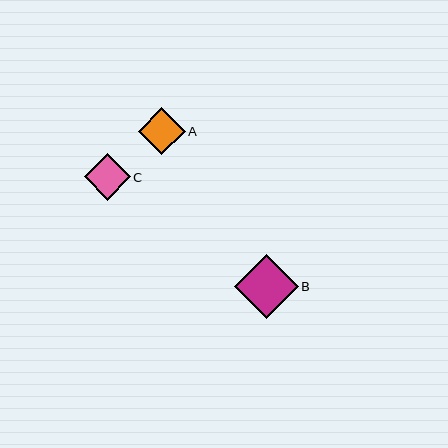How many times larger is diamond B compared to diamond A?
Diamond B is approximately 1.4 times the size of diamond A.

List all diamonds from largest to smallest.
From largest to smallest: B, A, C.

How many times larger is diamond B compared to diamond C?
Diamond B is approximately 1.4 times the size of diamond C.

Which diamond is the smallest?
Diamond C is the smallest with a size of approximately 46 pixels.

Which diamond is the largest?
Diamond B is the largest with a size of approximately 64 pixels.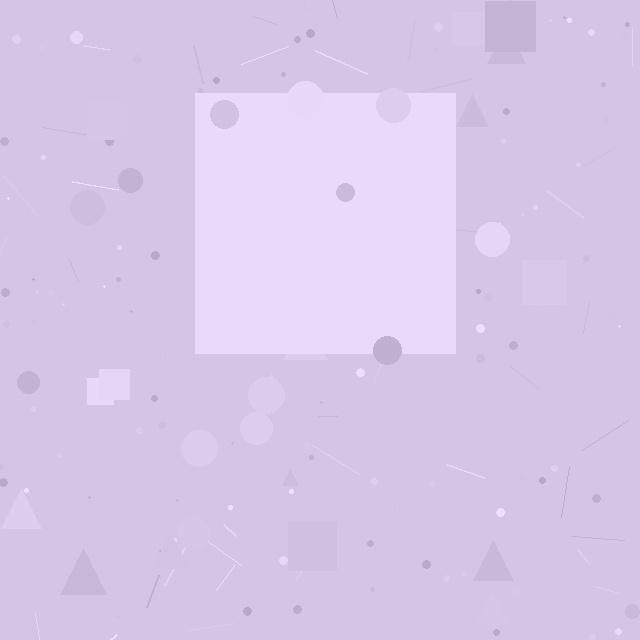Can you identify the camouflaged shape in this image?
The camouflaged shape is a square.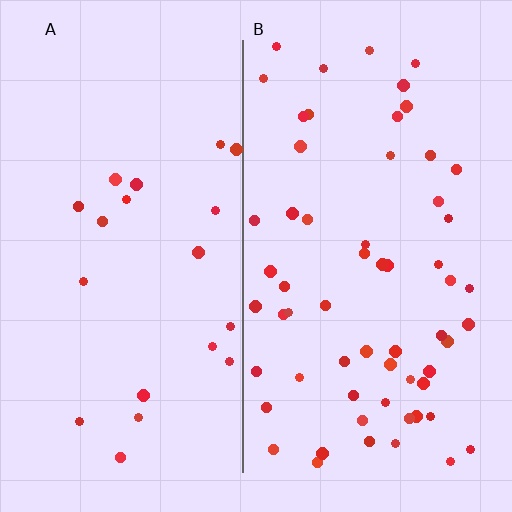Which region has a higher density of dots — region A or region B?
B (the right).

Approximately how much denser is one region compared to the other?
Approximately 3.0× — region B over region A.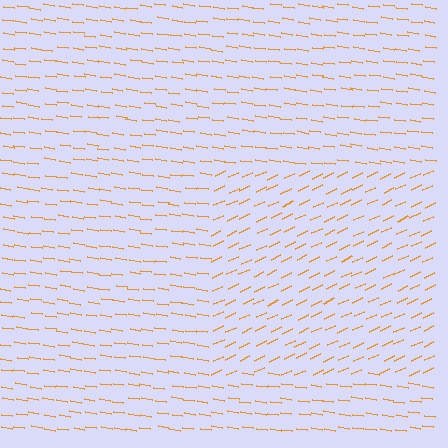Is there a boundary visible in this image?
Yes, there is a texture boundary formed by a change in line orientation.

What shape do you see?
I see a rectangle.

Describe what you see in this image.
The image is filled with small orange line segments. A rectangle region in the image has lines oriented differently from the surrounding lines, creating a visible texture boundary.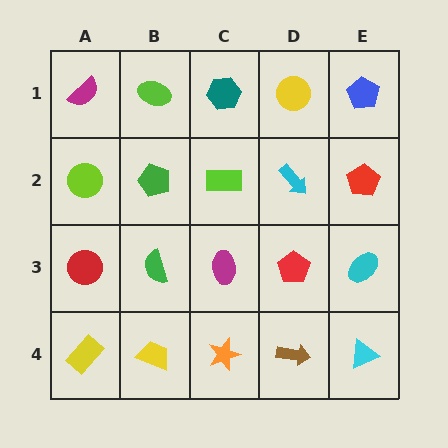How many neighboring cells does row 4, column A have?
2.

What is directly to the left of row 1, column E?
A yellow circle.